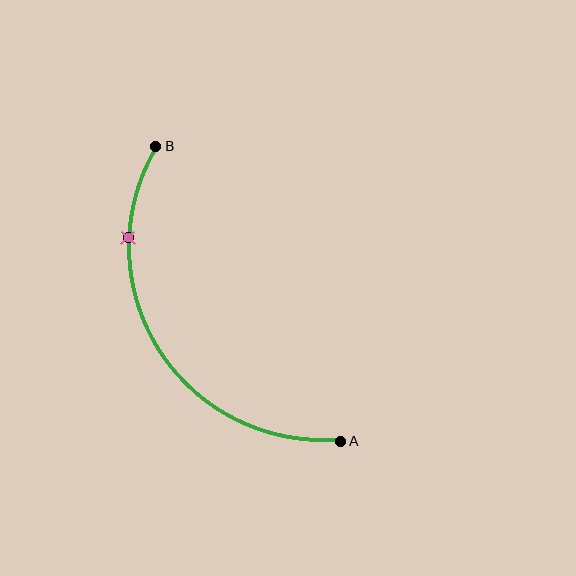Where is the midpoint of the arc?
The arc midpoint is the point on the curve farthest from the straight line joining A and B. It sits to the left of that line.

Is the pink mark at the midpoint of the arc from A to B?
No. The pink mark lies on the arc but is closer to endpoint B. The arc midpoint would be at the point on the curve equidistant along the arc from both A and B.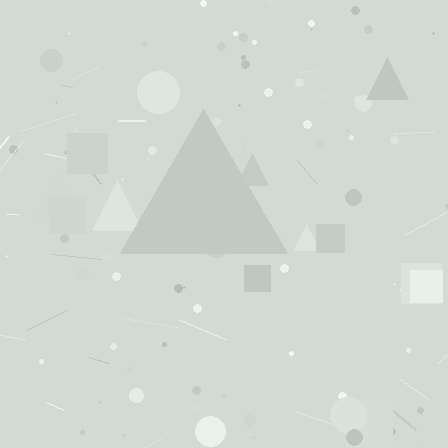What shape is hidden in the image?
A triangle is hidden in the image.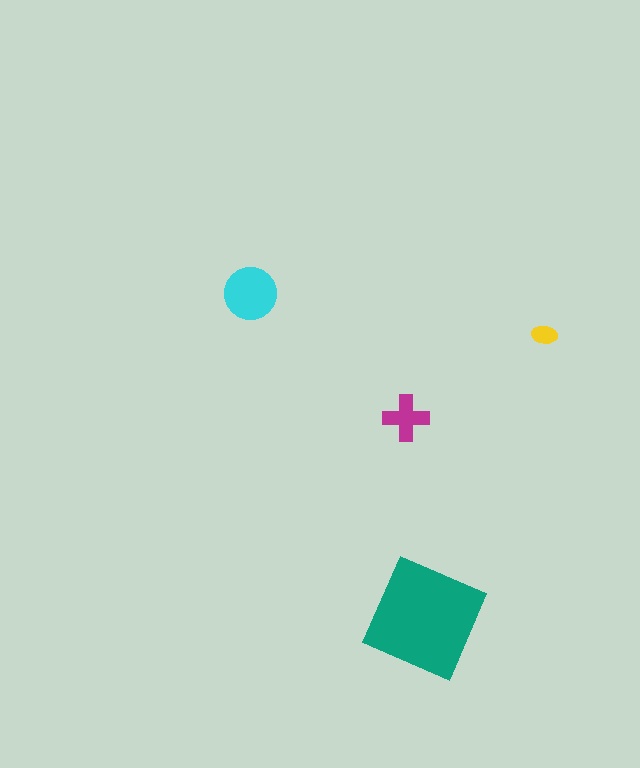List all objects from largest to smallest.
The teal square, the cyan circle, the magenta cross, the yellow ellipse.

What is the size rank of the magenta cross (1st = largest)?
3rd.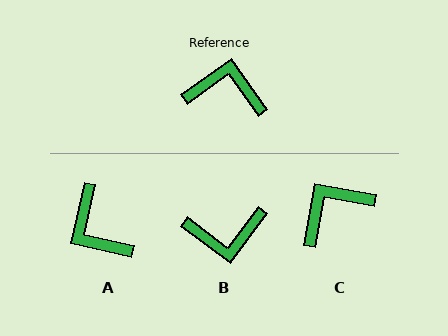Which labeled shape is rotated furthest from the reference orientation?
B, about 162 degrees away.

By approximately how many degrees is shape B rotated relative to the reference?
Approximately 162 degrees clockwise.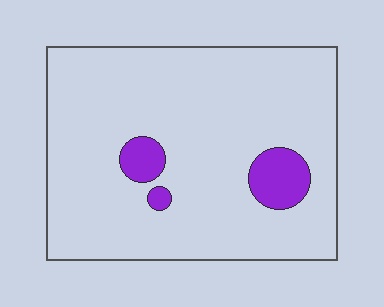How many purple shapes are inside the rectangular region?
3.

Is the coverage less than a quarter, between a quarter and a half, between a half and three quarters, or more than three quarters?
Less than a quarter.